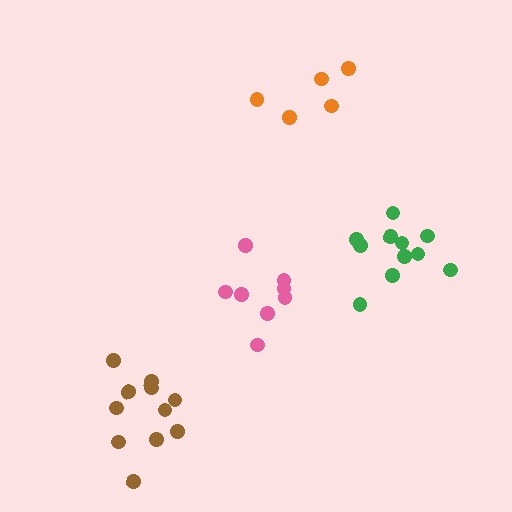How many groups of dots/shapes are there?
There are 4 groups.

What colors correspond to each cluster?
The clusters are colored: green, pink, brown, orange.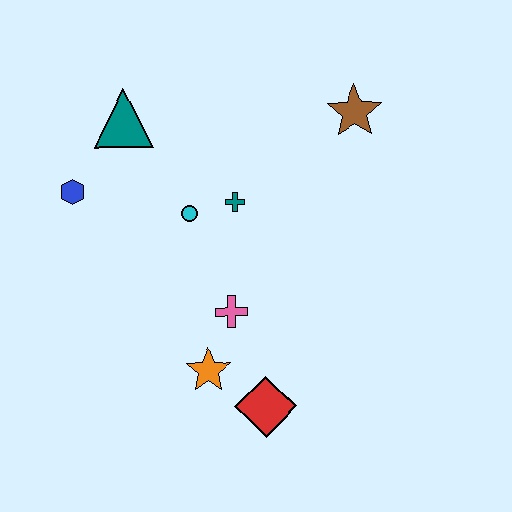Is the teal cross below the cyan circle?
No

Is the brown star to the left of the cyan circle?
No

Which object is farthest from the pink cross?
The brown star is farthest from the pink cross.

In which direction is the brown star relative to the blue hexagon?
The brown star is to the right of the blue hexagon.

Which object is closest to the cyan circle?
The teal cross is closest to the cyan circle.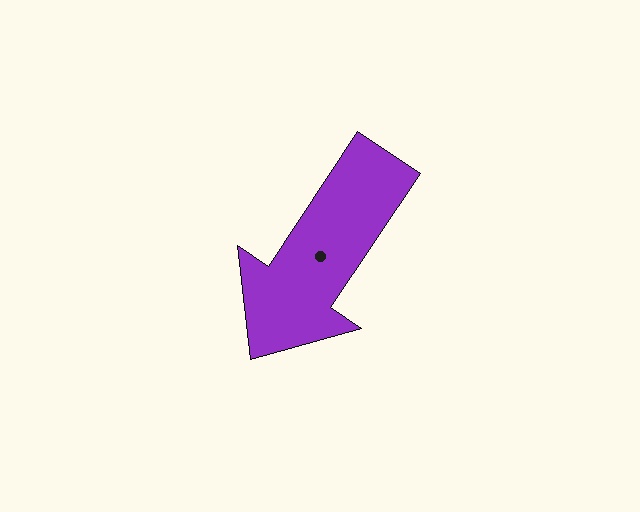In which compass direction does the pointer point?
Southwest.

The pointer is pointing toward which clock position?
Roughly 7 o'clock.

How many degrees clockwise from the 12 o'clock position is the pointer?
Approximately 214 degrees.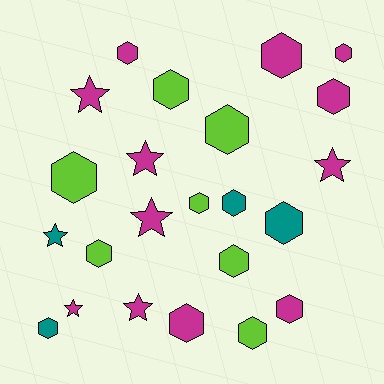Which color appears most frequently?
Magenta, with 12 objects.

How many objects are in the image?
There are 23 objects.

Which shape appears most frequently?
Hexagon, with 16 objects.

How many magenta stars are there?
There are 6 magenta stars.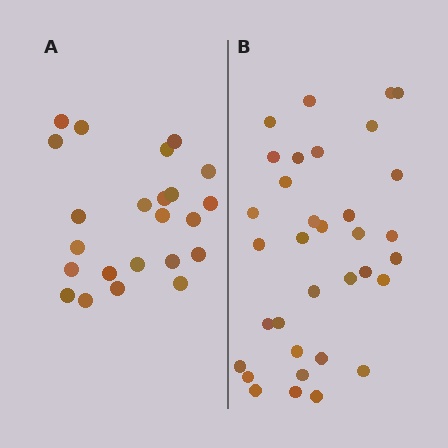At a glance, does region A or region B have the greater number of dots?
Region B (the right region) has more dots.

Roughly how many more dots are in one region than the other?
Region B has roughly 12 or so more dots than region A.